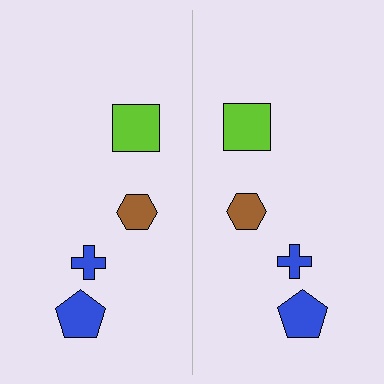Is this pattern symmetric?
Yes, this pattern has bilateral (reflection) symmetry.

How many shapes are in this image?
There are 8 shapes in this image.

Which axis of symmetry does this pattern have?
The pattern has a vertical axis of symmetry running through the center of the image.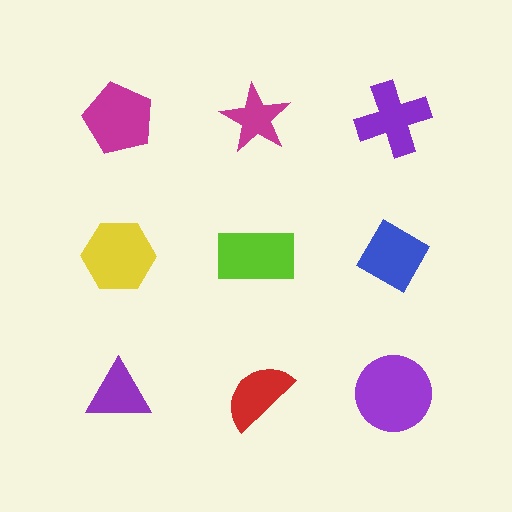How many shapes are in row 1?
3 shapes.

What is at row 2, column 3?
A blue diamond.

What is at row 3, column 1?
A purple triangle.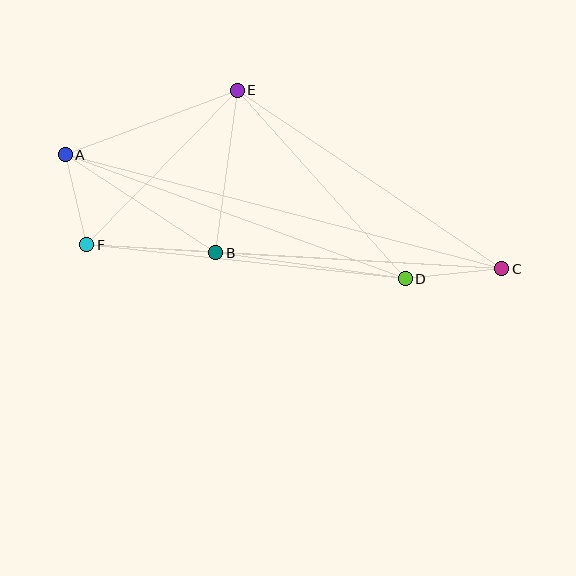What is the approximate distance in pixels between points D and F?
The distance between D and F is approximately 320 pixels.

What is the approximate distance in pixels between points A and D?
The distance between A and D is approximately 362 pixels.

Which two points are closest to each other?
Points A and F are closest to each other.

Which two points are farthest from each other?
Points A and C are farthest from each other.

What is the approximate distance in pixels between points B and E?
The distance between B and E is approximately 164 pixels.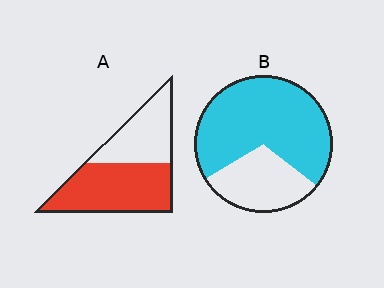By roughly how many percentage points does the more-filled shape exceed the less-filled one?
By roughly 10 percentage points (B over A).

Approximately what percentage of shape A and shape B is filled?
A is approximately 60% and B is approximately 70%.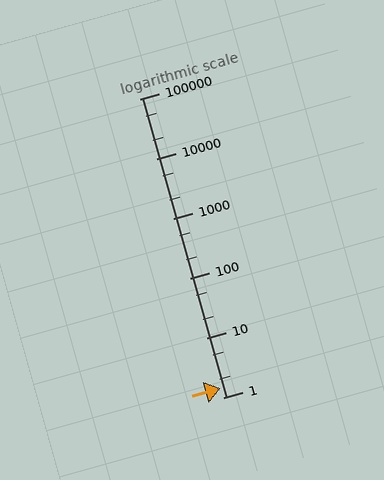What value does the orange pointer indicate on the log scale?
The pointer indicates approximately 1.4.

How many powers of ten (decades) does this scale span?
The scale spans 5 decades, from 1 to 100000.